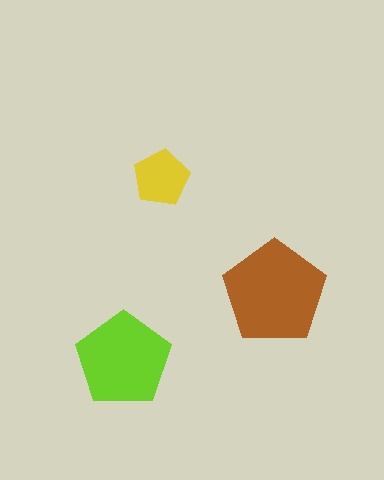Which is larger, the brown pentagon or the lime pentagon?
The brown one.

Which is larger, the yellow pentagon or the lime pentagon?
The lime one.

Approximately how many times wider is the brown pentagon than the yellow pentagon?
About 2 times wider.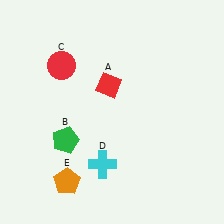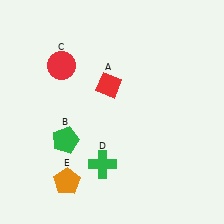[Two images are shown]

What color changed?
The cross (D) changed from cyan in Image 1 to green in Image 2.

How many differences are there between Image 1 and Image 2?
There is 1 difference between the two images.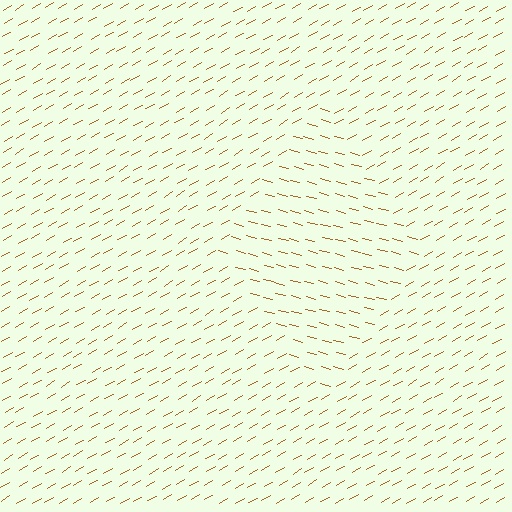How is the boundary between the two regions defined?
The boundary is defined purely by a change in line orientation (approximately 45 degrees difference). All lines are the same color and thickness.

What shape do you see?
I see a diamond.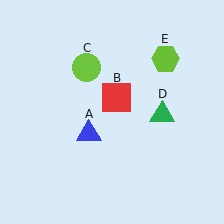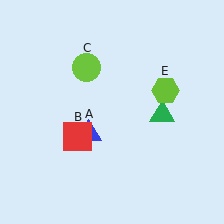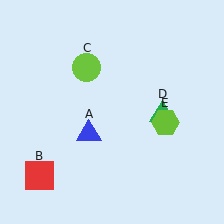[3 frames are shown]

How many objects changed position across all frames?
2 objects changed position: red square (object B), lime hexagon (object E).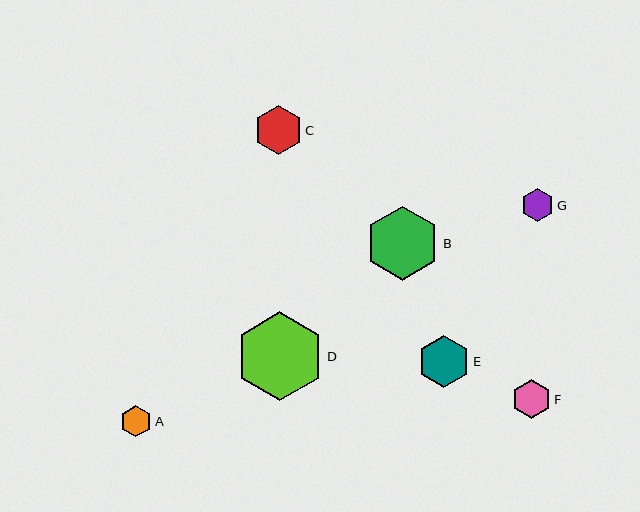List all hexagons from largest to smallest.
From largest to smallest: D, B, E, C, F, G, A.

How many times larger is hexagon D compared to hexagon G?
Hexagon D is approximately 2.8 times the size of hexagon G.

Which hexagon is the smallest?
Hexagon A is the smallest with a size of approximately 31 pixels.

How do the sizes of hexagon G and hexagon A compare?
Hexagon G and hexagon A are approximately the same size.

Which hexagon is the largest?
Hexagon D is the largest with a size of approximately 89 pixels.